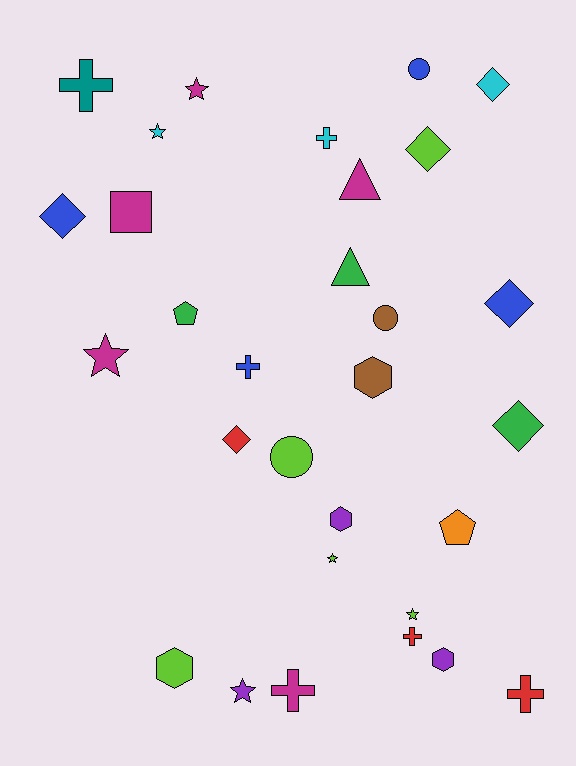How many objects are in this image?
There are 30 objects.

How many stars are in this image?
There are 6 stars.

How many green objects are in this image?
There are 3 green objects.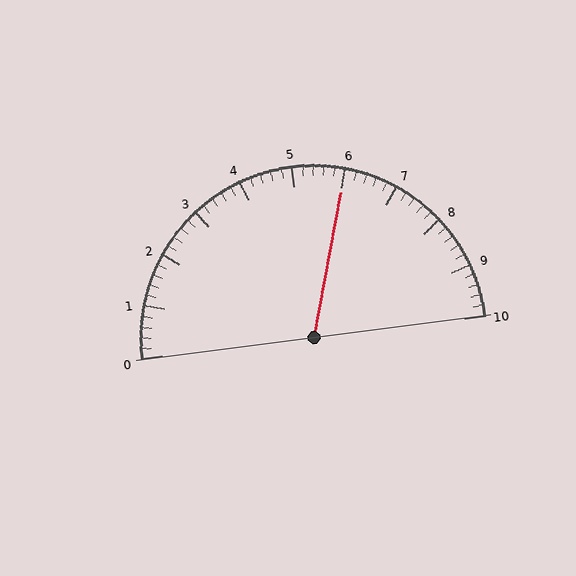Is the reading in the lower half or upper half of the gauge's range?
The reading is in the upper half of the range (0 to 10).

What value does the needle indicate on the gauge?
The needle indicates approximately 6.0.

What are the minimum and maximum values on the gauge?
The gauge ranges from 0 to 10.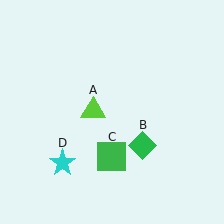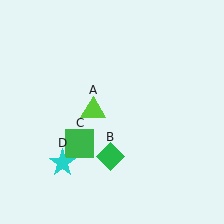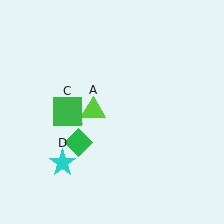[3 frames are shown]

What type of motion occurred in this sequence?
The green diamond (object B), green square (object C) rotated clockwise around the center of the scene.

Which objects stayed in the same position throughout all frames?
Lime triangle (object A) and cyan star (object D) remained stationary.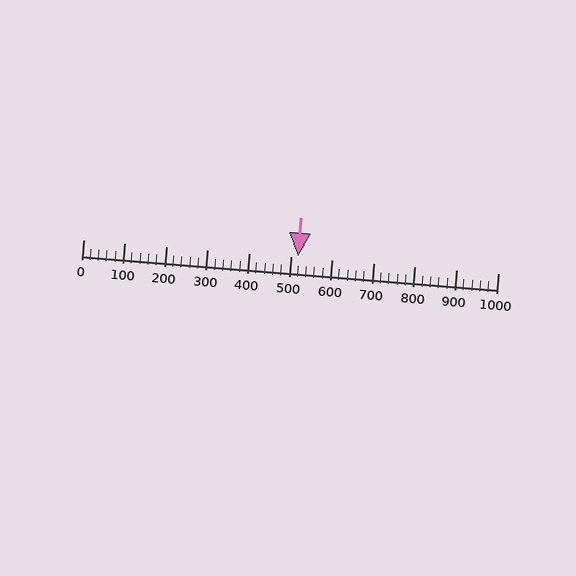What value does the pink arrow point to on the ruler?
The pink arrow points to approximately 519.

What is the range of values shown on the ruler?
The ruler shows values from 0 to 1000.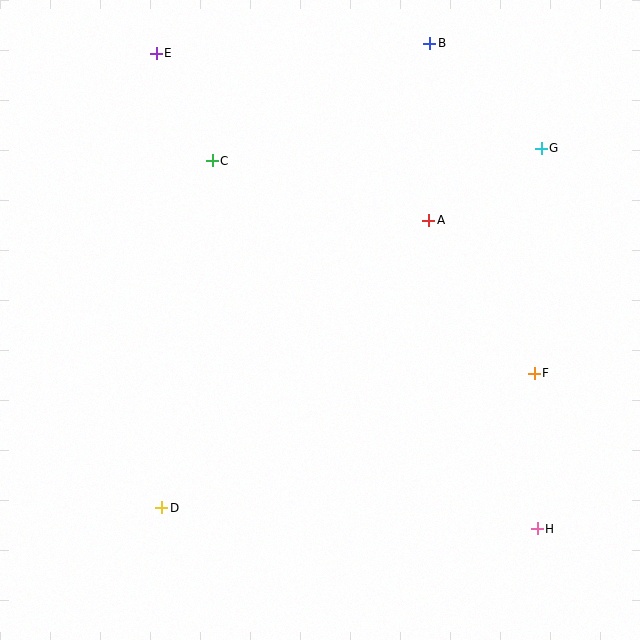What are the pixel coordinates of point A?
Point A is at (429, 220).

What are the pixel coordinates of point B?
Point B is at (430, 43).